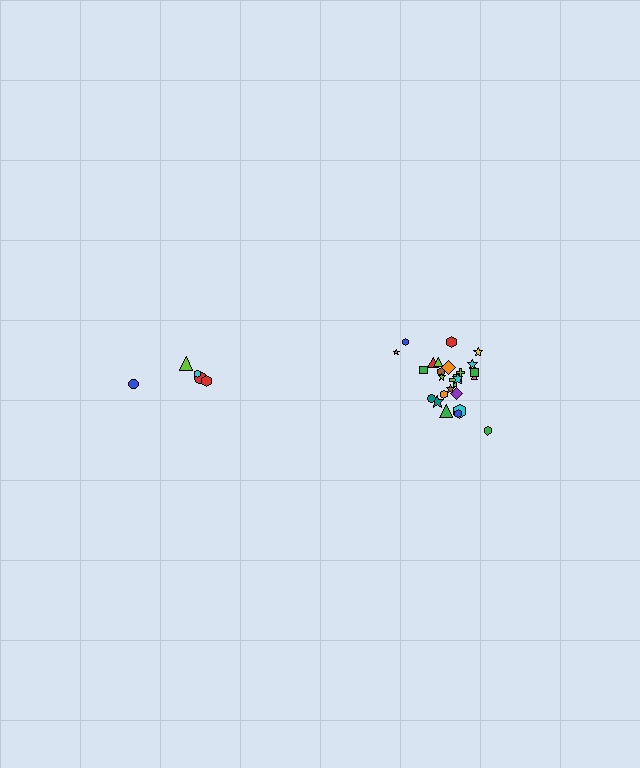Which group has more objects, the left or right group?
The right group.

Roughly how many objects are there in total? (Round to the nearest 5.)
Roughly 30 objects in total.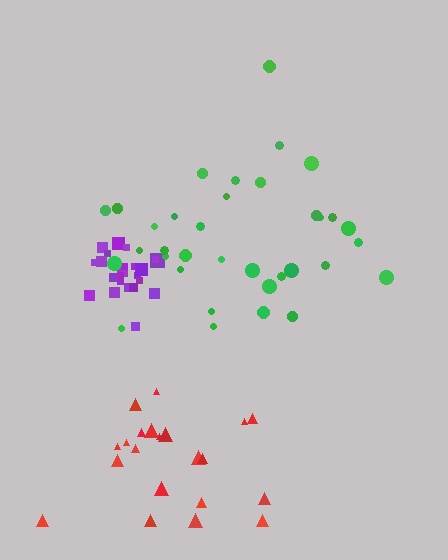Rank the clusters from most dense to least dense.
purple, green, red.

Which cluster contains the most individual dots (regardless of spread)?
Green (35).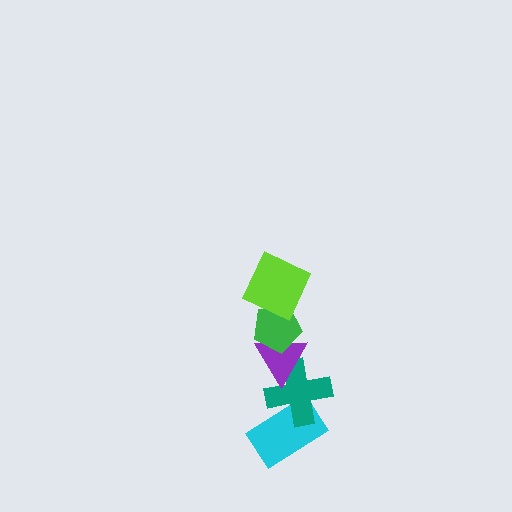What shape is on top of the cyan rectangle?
The teal cross is on top of the cyan rectangle.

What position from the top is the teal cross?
The teal cross is 4th from the top.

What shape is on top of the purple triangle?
The green pentagon is on top of the purple triangle.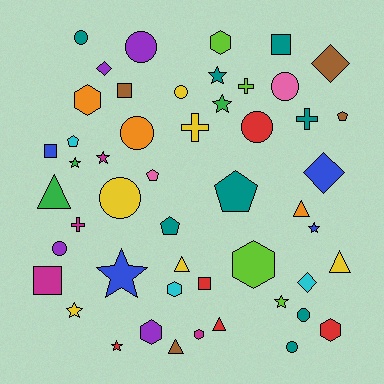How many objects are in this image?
There are 50 objects.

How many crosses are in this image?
There are 4 crosses.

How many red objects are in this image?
There are 5 red objects.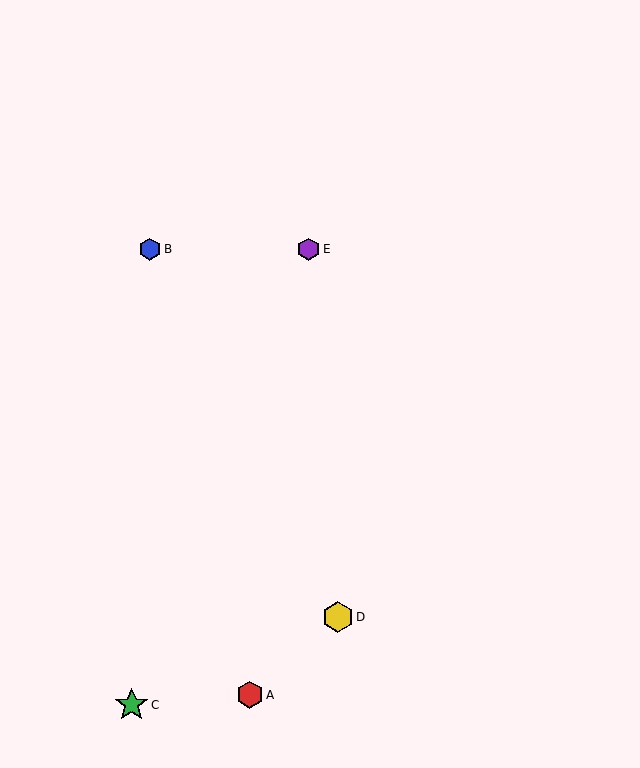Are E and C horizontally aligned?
No, E is at y≈249 and C is at y≈705.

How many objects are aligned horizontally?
2 objects (B, E) are aligned horizontally.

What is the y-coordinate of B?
Object B is at y≈249.